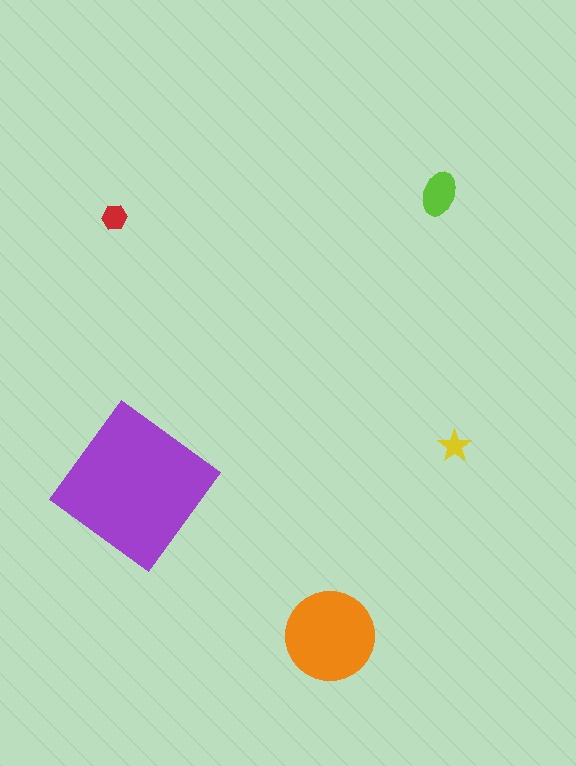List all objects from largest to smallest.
The purple diamond, the orange circle, the lime ellipse, the red hexagon, the yellow star.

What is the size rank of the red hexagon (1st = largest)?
4th.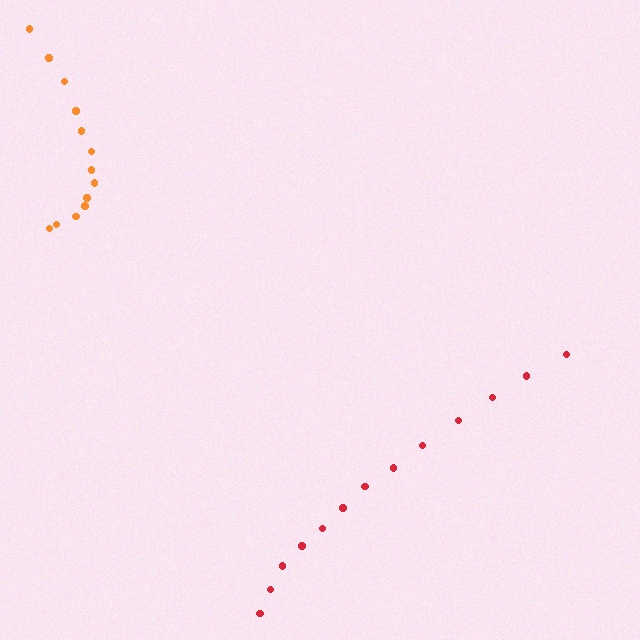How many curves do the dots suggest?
There are 2 distinct paths.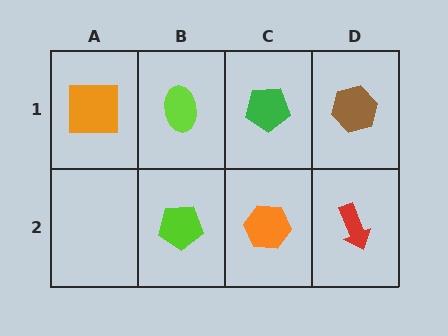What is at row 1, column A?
An orange square.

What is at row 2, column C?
An orange hexagon.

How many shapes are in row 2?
3 shapes.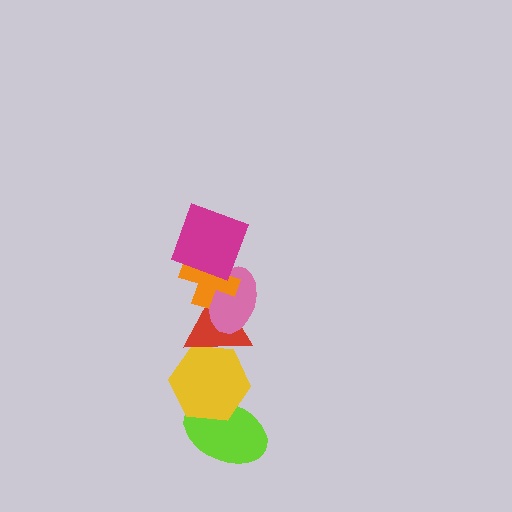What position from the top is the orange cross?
The orange cross is 2nd from the top.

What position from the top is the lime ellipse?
The lime ellipse is 6th from the top.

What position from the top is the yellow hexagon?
The yellow hexagon is 5th from the top.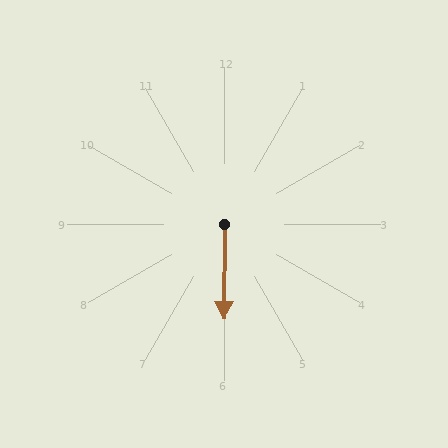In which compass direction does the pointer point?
South.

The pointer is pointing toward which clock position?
Roughly 6 o'clock.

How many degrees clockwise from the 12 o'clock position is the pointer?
Approximately 180 degrees.